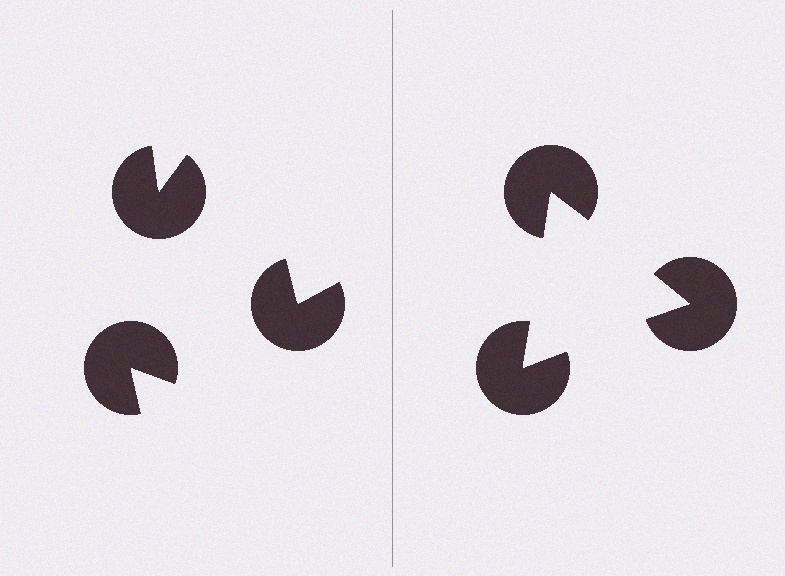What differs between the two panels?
The pac-man discs are positioned identically on both sides; only the wedge orientations differ. On the right they align to a triangle; on the left they are misaligned.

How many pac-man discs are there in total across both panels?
6 — 3 on each side.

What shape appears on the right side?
An illusory triangle.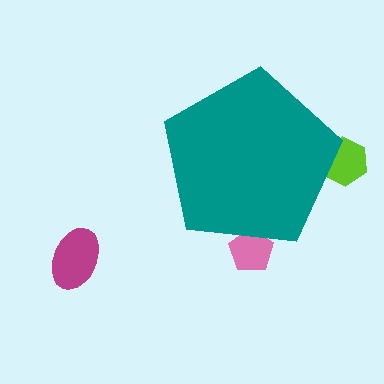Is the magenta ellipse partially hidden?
No, the magenta ellipse is fully visible.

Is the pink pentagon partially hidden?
Yes, the pink pentagon is partially hidden behind the teal pentagon.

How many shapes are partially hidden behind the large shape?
2 shapes are partially hidden.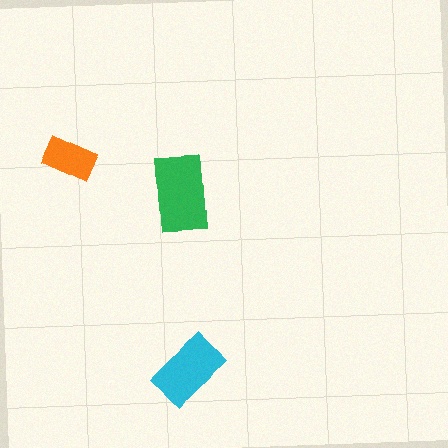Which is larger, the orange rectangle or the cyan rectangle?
The cyan one.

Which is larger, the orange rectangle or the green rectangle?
The green one.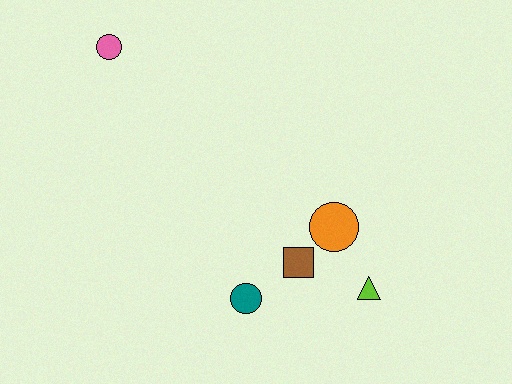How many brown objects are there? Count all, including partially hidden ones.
There is 1 brown object.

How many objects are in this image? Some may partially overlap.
There are 5 objects.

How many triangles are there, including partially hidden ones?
There is 1 triangle.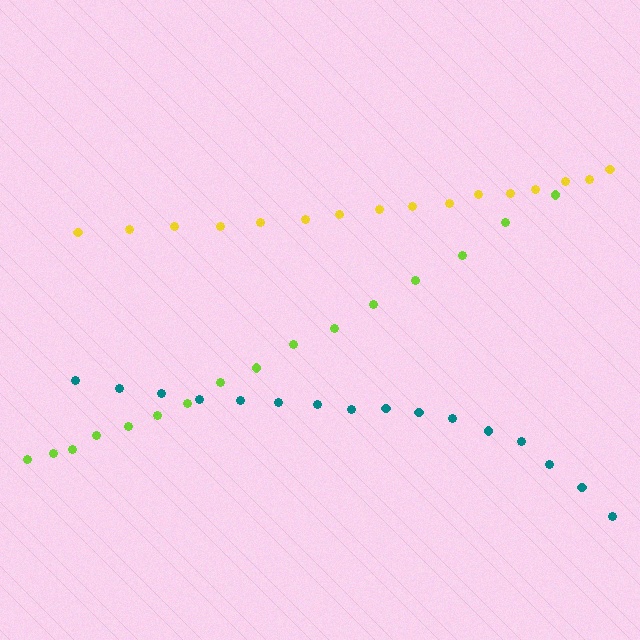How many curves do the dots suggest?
There are 3 distinct paths.